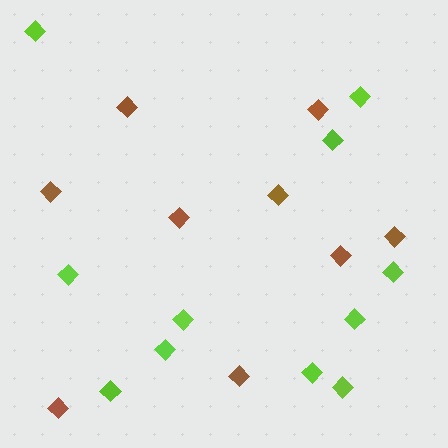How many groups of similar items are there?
There are 2 groups: one group of lime diamonds (11) and one group of brown diamonds (9).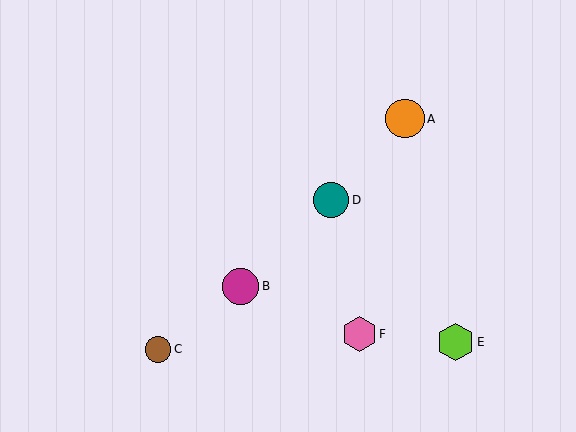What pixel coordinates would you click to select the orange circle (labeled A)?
Click at (405, 119) to select the orange circle A.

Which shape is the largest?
The orange circle (labeled A) is the largest.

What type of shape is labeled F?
Shape F is a pink hexagon.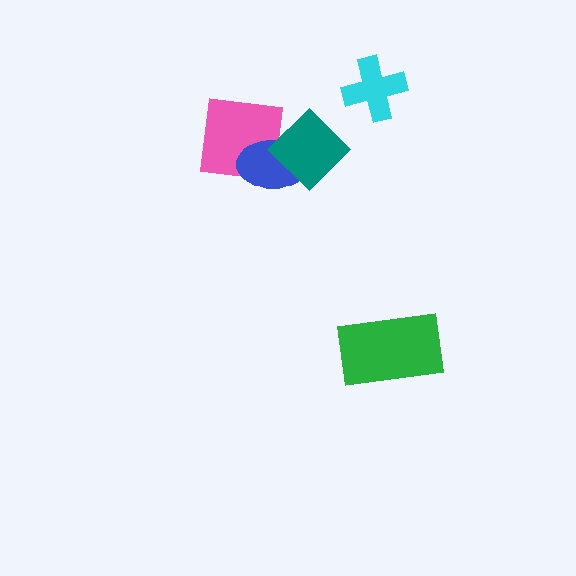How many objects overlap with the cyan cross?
0 objects overlap with the cyan cross.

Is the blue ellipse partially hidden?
Yes, it is partially covered by another shape.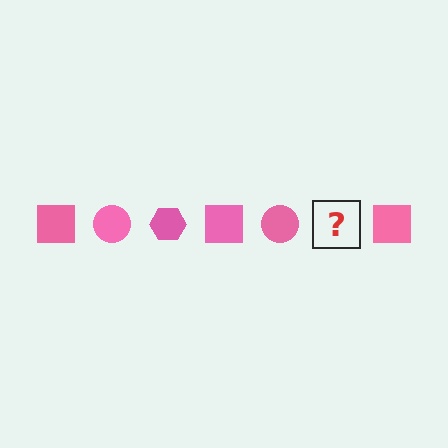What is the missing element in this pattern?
The missing element is a pink hexagon.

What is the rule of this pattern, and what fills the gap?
The rule is that the pattern cycles through square, circle, hexagon shapes in pink. The gap should be filled with a pink hexagon.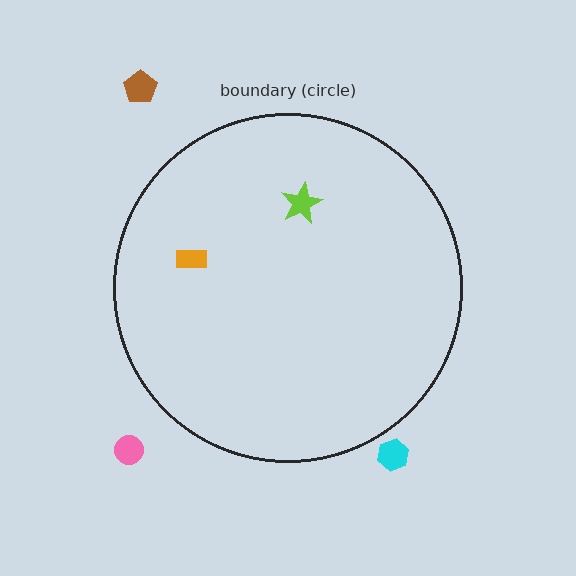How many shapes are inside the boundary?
2 inside, 3 outside.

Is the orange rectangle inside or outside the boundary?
Inside.